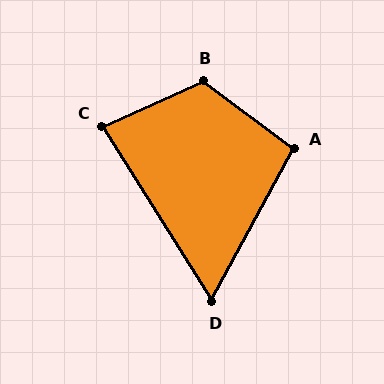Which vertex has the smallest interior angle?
D, at approximately 61 degrees.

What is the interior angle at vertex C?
Approximately 82 degrees (acute).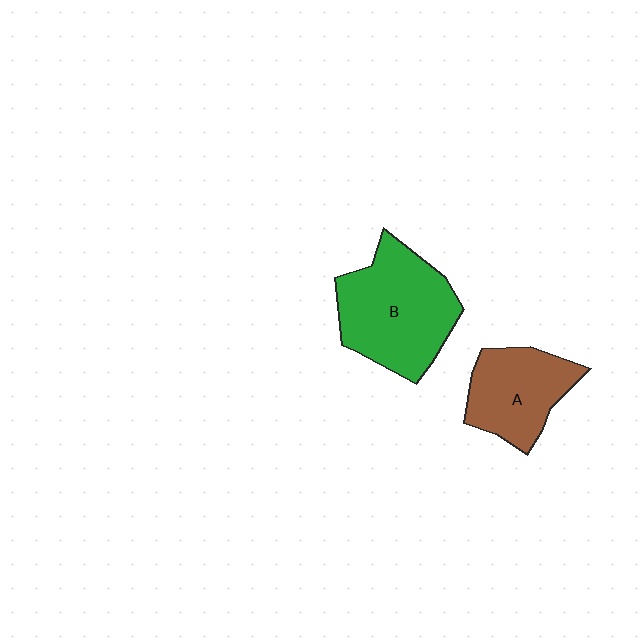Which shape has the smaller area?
Shape A (brown).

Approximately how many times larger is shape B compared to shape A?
Approximately 1.5 times.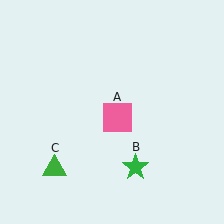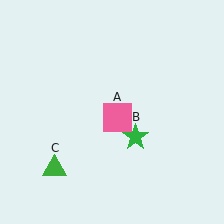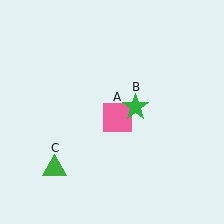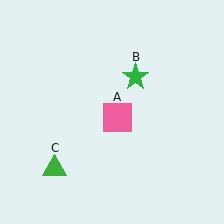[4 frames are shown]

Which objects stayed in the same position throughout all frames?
Pink square (object A) and green triangle (object C) remained stationary.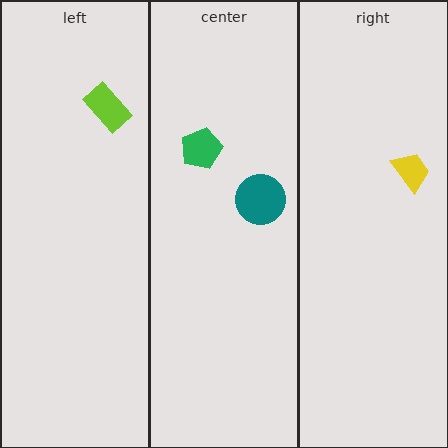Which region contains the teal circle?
The center region.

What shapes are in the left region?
The lime rectangle.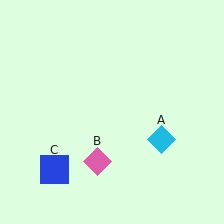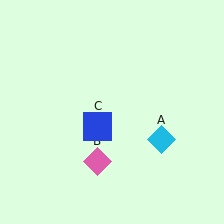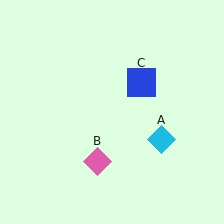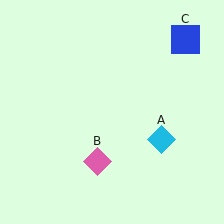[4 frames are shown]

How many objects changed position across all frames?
1 object changed position: blue square (object C).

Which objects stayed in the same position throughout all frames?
Cyan diamond (object A) and pink diamond (object B) remained stationary.